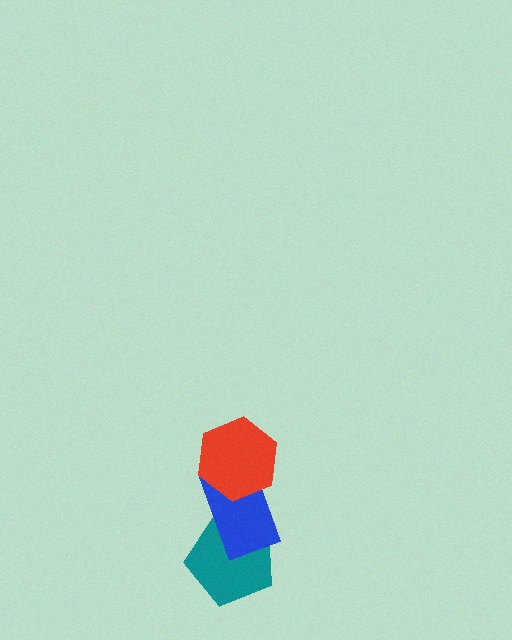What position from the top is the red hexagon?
The red hexagon is 1st from the top.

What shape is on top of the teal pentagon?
The blue rectangle is on top of the teal pentagon.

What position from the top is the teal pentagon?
The teal pentagon is 3rd from the top.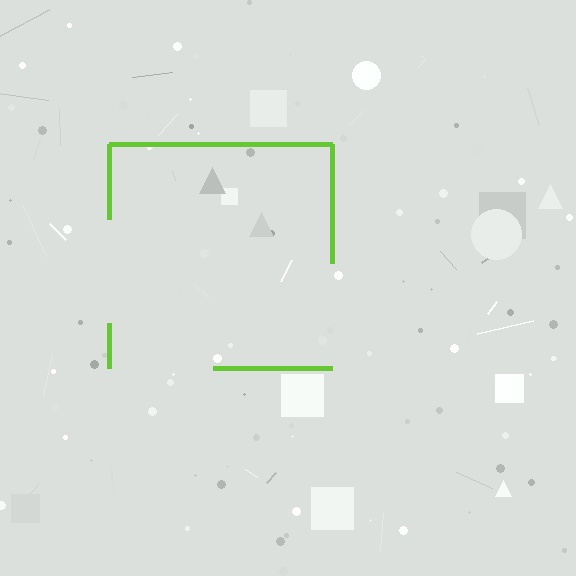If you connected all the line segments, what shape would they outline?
They would outline a square.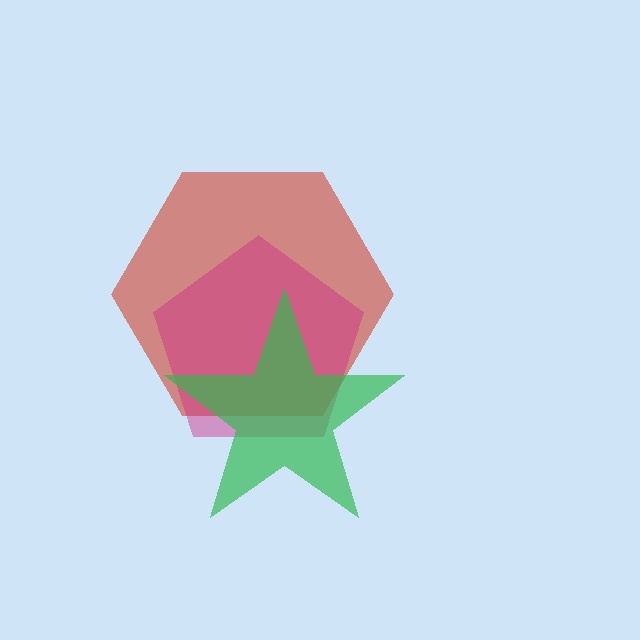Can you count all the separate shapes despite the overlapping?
Yes, there are 3 separate shapes.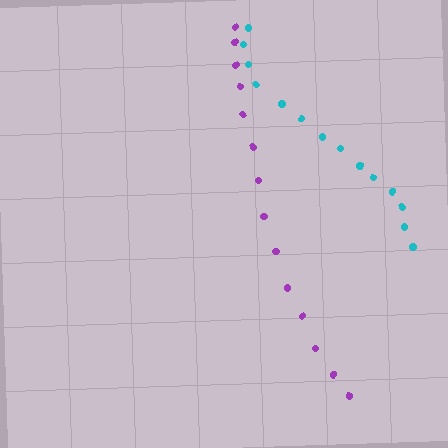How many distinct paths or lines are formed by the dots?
There are 2 distinct paths.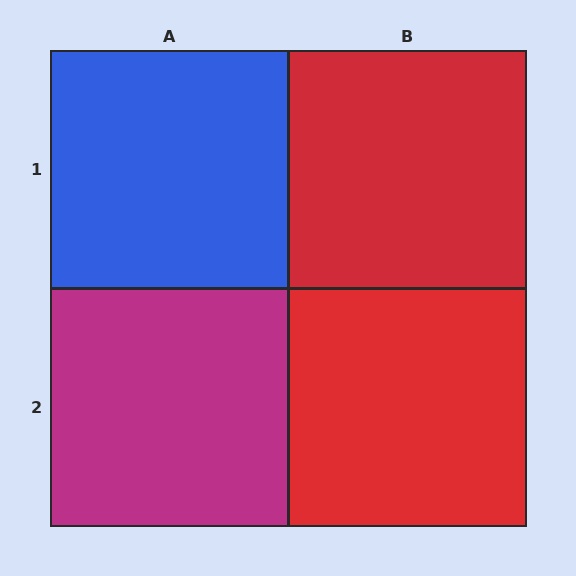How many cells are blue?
1 cell is blue.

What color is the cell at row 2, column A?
Magenta.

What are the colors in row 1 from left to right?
Blue, red.